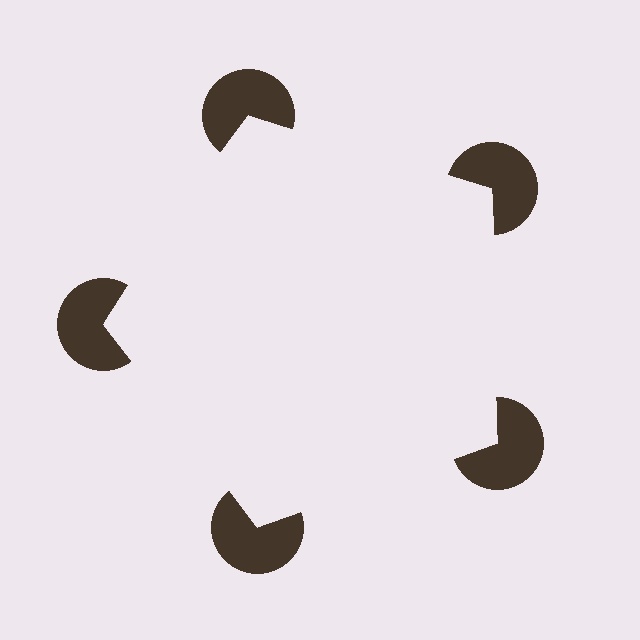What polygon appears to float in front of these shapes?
An illusory pentagon — its edges are inferred from the aligned wedge cuts in the pac-man discs, not physically drawn.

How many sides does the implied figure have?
5 sides.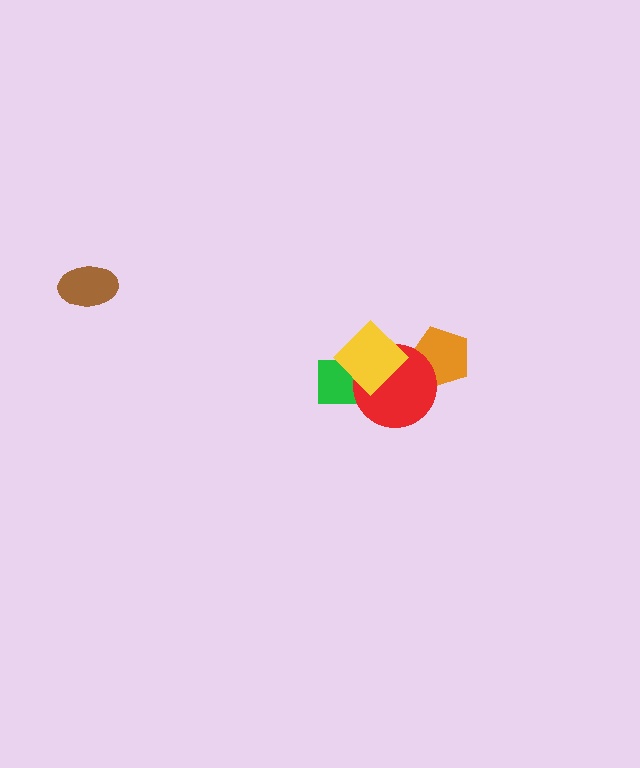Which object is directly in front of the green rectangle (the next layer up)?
The red circle is directly in front of the green rectangle.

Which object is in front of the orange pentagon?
The red circle is in front of the orange pentagon.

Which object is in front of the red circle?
The yellow diamond is in front of the red circle.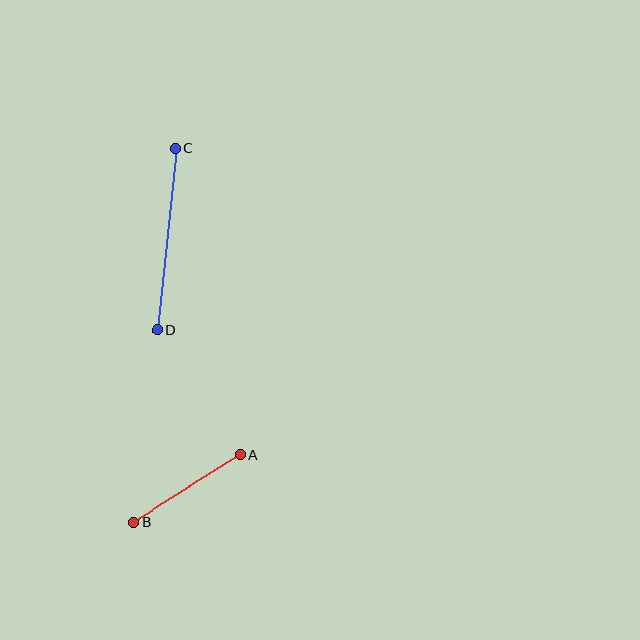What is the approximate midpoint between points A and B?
The midpoint is at approximately (187, 488) pixels.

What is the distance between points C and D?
The distance is approximately 182 pixels.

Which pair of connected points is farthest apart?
Points C and D are farthest apart.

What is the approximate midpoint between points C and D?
The midpoint is at approximately (166, 239) pixels.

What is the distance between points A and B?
The distance is approximately 126 pixels.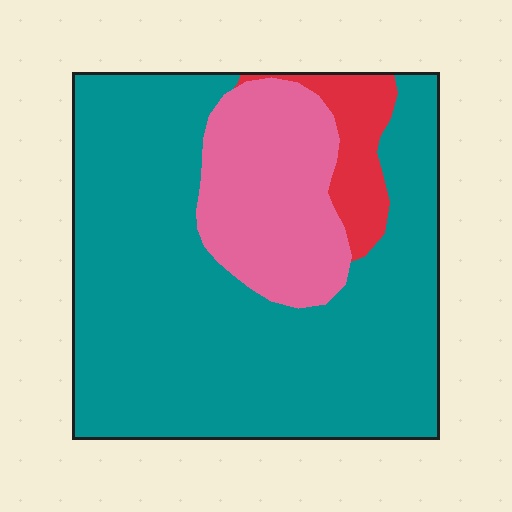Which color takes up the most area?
Teal, at roughly 70%.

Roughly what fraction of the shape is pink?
Pink takes up between a sixth and a third of the shape.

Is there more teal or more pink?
Teal.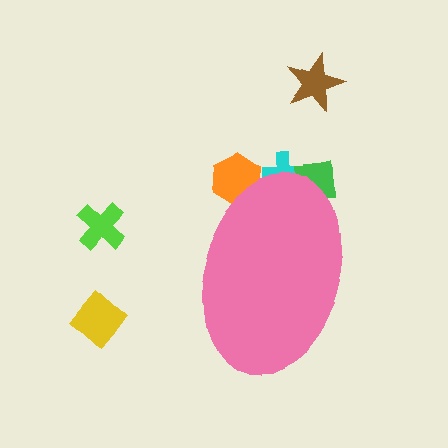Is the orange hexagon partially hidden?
Yes, the orange hexagon is partially hidden behind the pink ellipse.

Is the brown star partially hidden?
No, the brown star is fully visible.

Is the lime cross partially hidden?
No, the lime cross is fully visible.